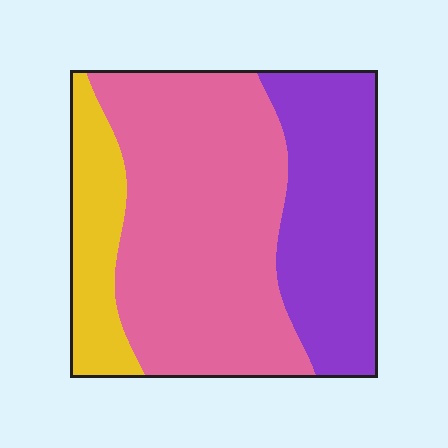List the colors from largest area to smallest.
From largest to smallest: pink, purple, yellow.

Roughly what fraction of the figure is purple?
Purple takes up about one third (1/3) of the figure.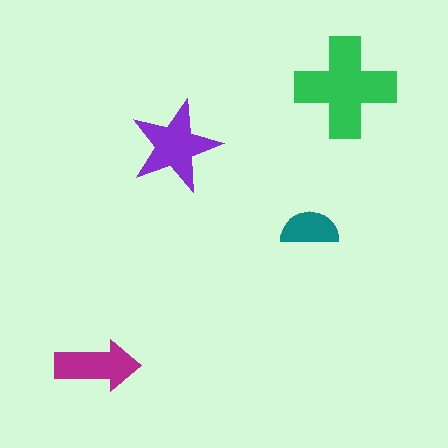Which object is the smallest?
The teal semicircle.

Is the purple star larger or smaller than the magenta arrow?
Larger.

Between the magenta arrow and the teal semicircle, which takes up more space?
The magenta arrow.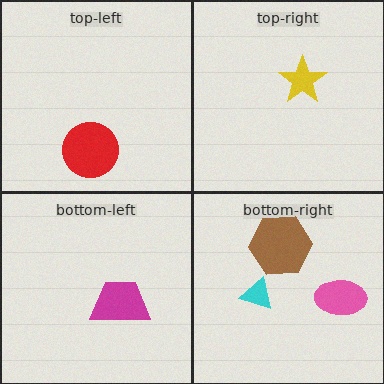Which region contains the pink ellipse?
The bottom-right region.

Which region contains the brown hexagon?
The bottom-right region.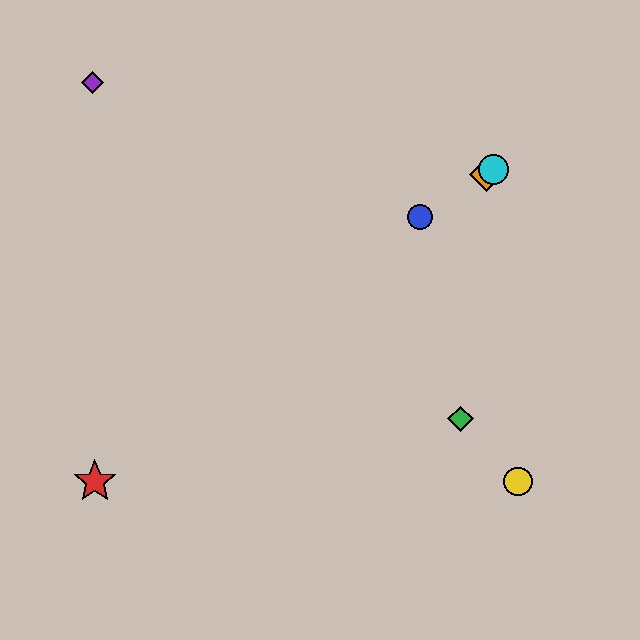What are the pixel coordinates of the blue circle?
The blue circle is at (420, 217).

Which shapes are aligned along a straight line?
The blue circle, the orange diamond, the cyan circle are aligned along a straight line.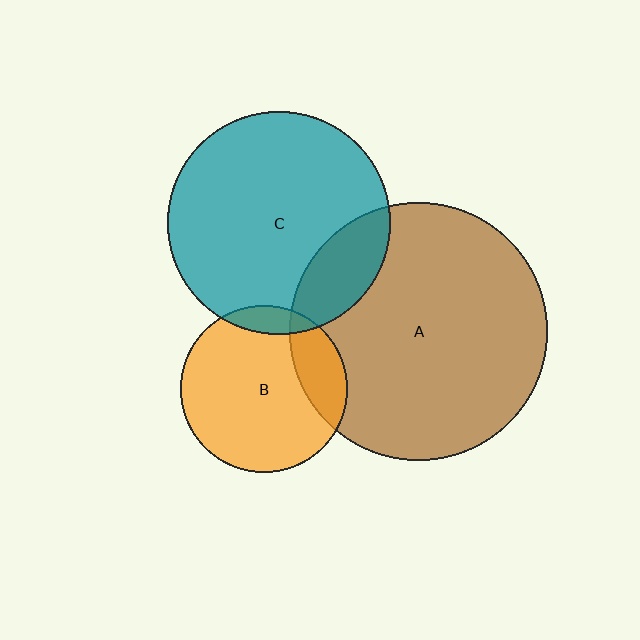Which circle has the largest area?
Circle A (brown).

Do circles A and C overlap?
Yes.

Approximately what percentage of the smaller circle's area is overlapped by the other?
Approximately 20%.